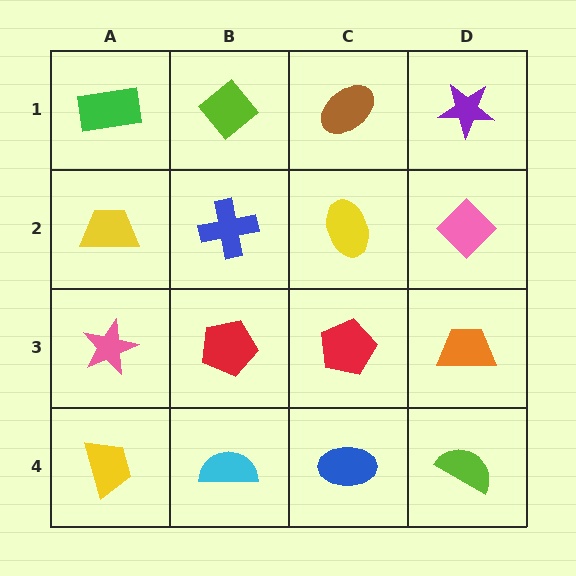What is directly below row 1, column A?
A yellow trapezoid.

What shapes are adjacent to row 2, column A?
A green rectangle (row 1, column A), a pink star (row 3, column A), a blue cross (row 2, column B).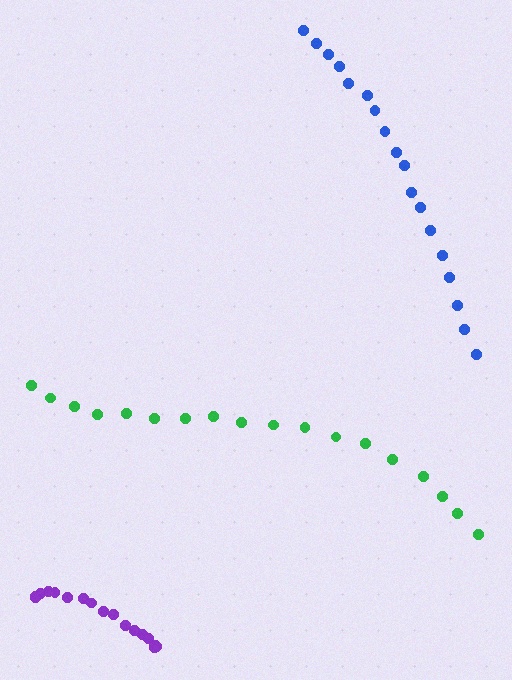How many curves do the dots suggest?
There are 3 distinct paths.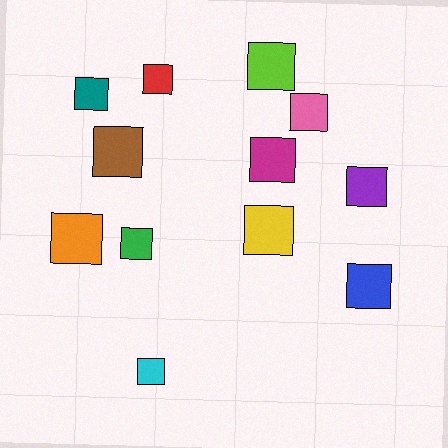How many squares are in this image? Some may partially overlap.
There are 12 squares.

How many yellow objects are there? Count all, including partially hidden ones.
There is 1 yellow object.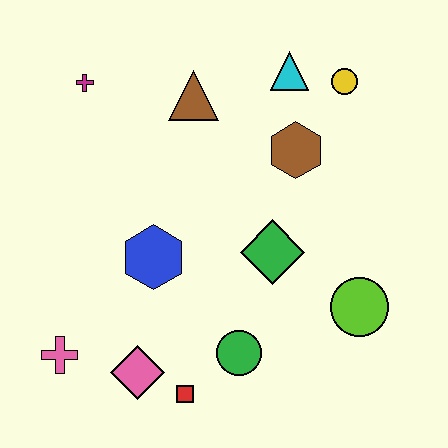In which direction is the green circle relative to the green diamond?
The green circle is below the green diamond.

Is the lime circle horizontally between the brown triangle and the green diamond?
No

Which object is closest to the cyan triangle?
The yellow circle is closest to the cyan triangle.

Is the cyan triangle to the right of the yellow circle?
No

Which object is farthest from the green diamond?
The magenta cross is farthest from the green diamond.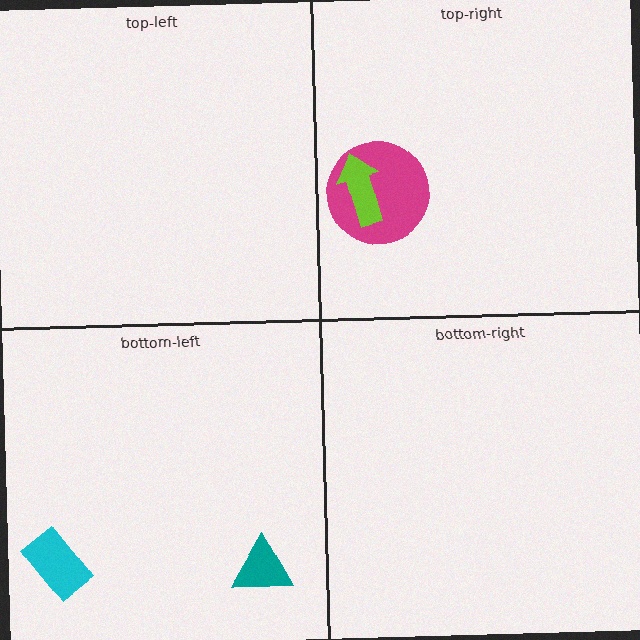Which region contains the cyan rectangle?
The bottom-left region.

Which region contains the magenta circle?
The top-right region.